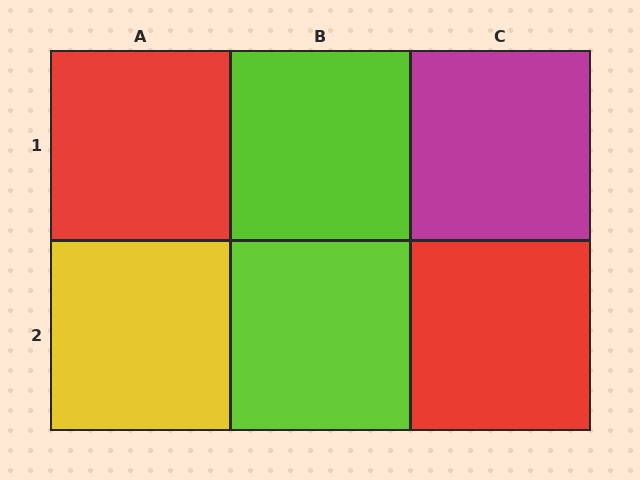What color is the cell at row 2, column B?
Lime.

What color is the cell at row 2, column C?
Red.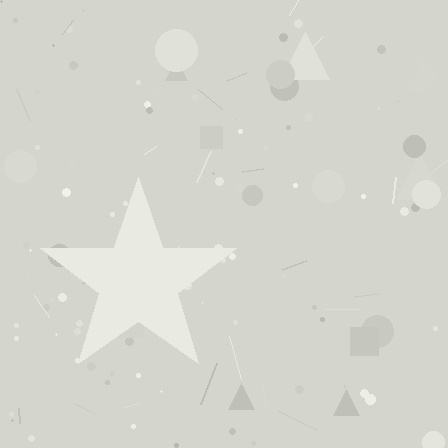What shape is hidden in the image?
A star is hidden in the image.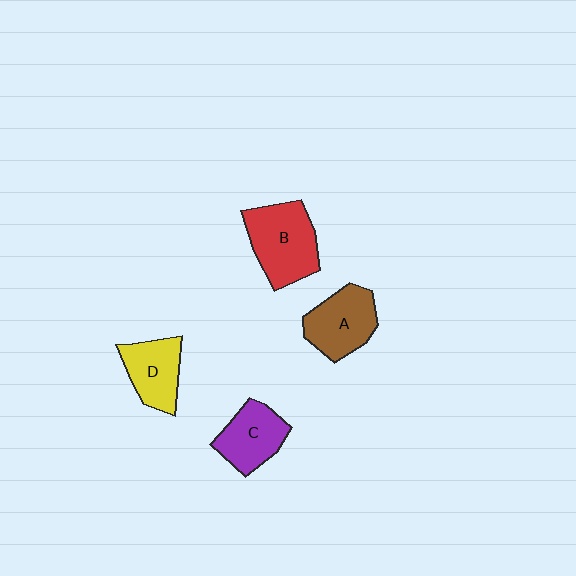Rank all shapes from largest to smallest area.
From largest to smallest: B (red), A (brown), C (purple), D (yellow).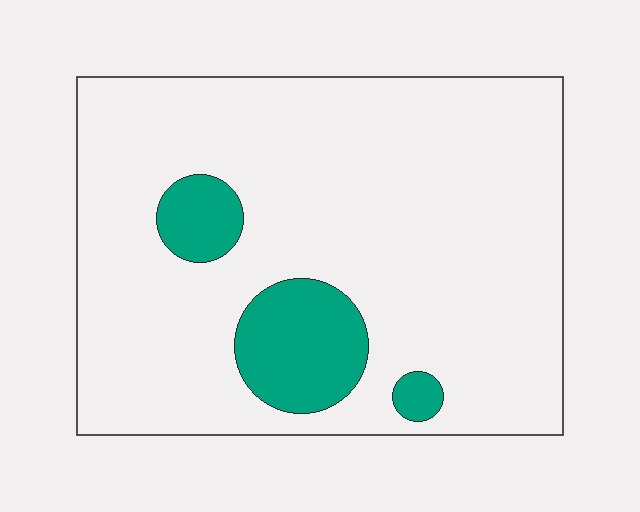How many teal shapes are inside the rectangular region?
3.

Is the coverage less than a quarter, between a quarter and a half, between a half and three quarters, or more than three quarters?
Less than a quarter.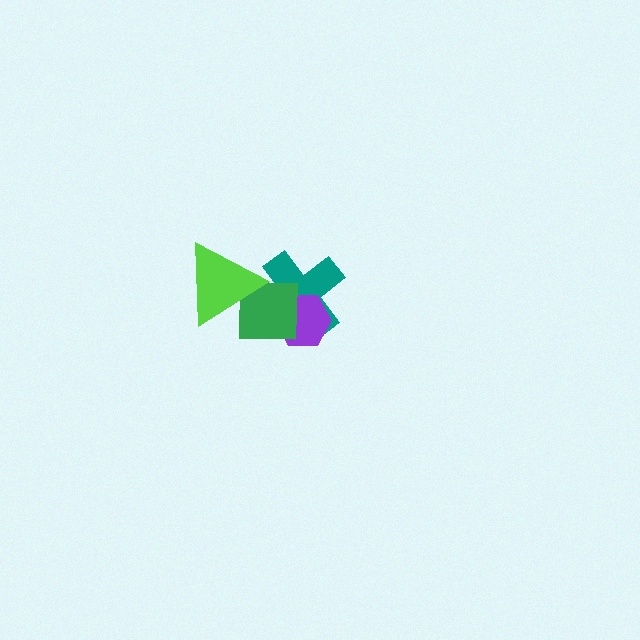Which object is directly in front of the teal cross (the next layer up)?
The purple hexagon is directly in front of the teal cross.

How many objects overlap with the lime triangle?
2 objects overlap with the lime triangle.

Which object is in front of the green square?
The lime triangle is in front of the green square.